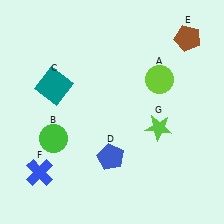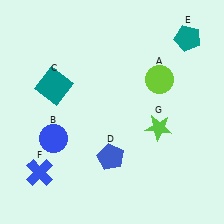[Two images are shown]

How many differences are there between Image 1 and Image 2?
There are 2 differences between the two images.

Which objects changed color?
B changed from green to blue. E changed from brown to teal.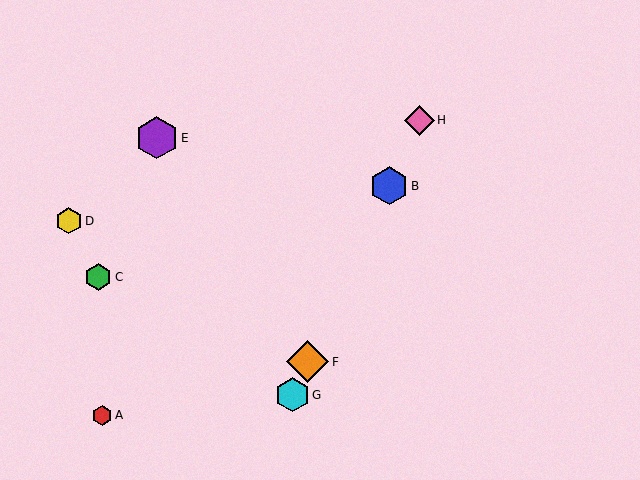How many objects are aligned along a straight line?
4 objects (B, F, G, H) are aligned along a straight line.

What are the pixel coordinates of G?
Object G is at (292, 395).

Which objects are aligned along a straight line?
Objects B, F, G, H are aligned along a straight line.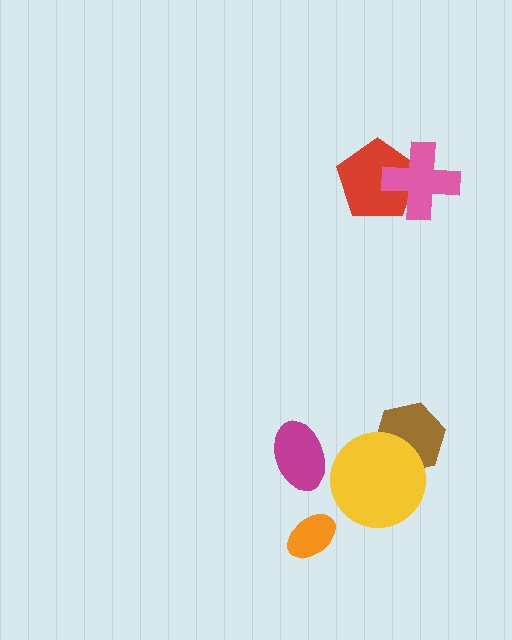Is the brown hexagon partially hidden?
Yes, it is partially covered by another shape.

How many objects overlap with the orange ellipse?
0 objects overlap with the orange ellipse.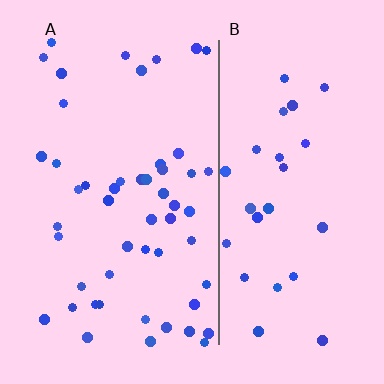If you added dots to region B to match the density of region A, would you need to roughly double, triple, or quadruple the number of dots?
Approximately double.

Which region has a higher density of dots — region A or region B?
A (the left).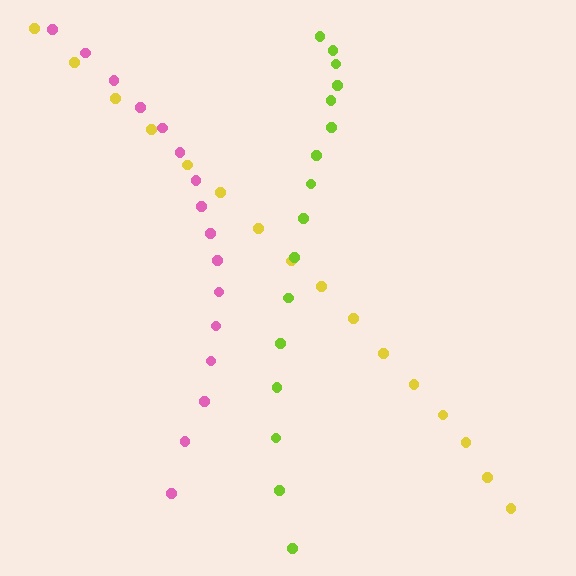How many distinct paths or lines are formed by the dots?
There are 3 distinct paths.